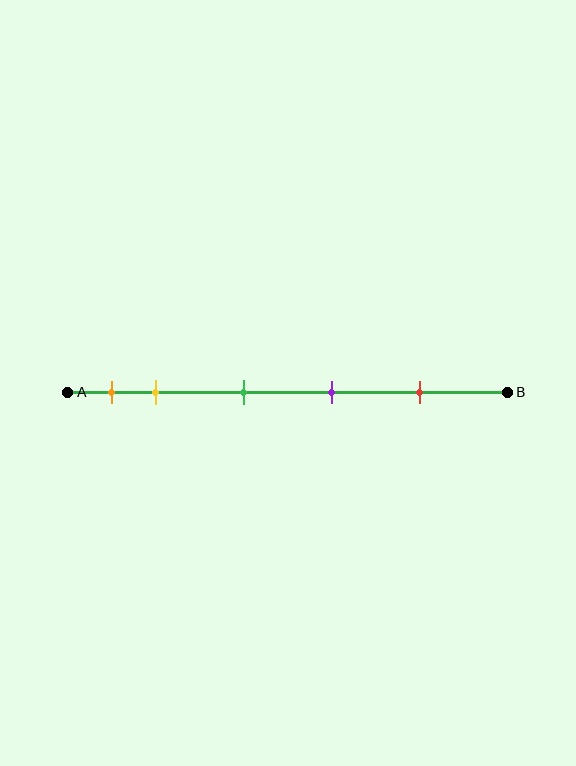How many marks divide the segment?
There are 5 marks dividing the segment.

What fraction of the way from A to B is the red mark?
The red mark is approximately 80% (0.8) of the way from A to B.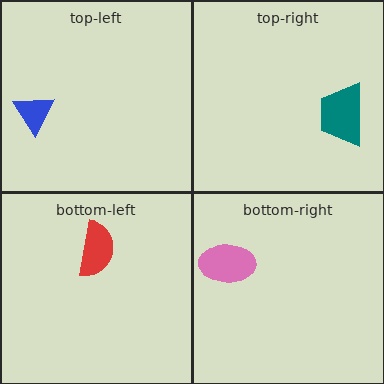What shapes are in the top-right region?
The teal trapezoid.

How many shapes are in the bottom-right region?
1.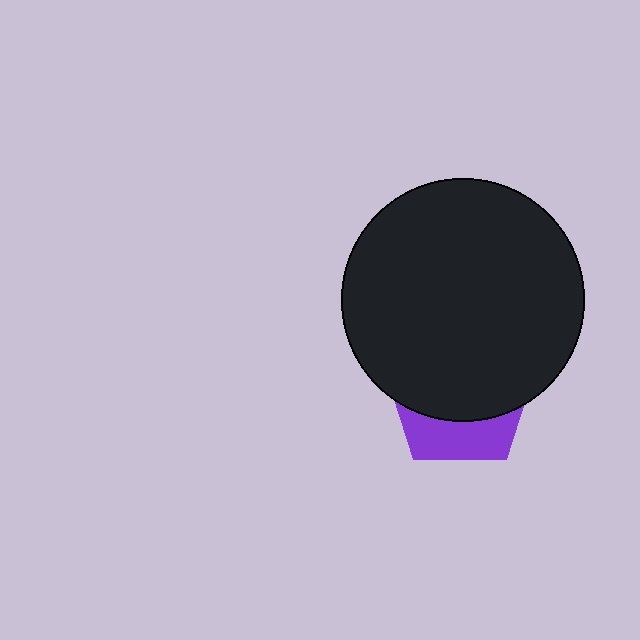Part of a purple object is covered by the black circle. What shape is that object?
It is a pentagon.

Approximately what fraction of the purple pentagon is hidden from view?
Roughly 69% of the purple pentagon is hidden behind the black circle.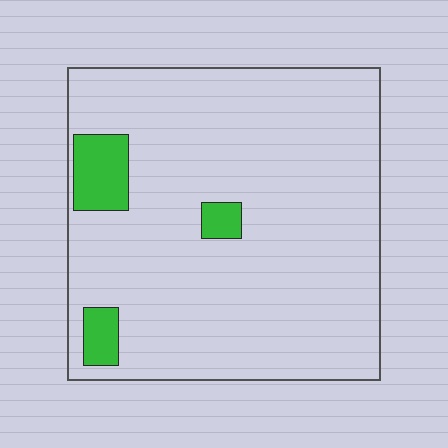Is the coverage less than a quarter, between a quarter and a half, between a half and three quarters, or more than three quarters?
Less than a quarter.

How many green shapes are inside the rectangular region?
3.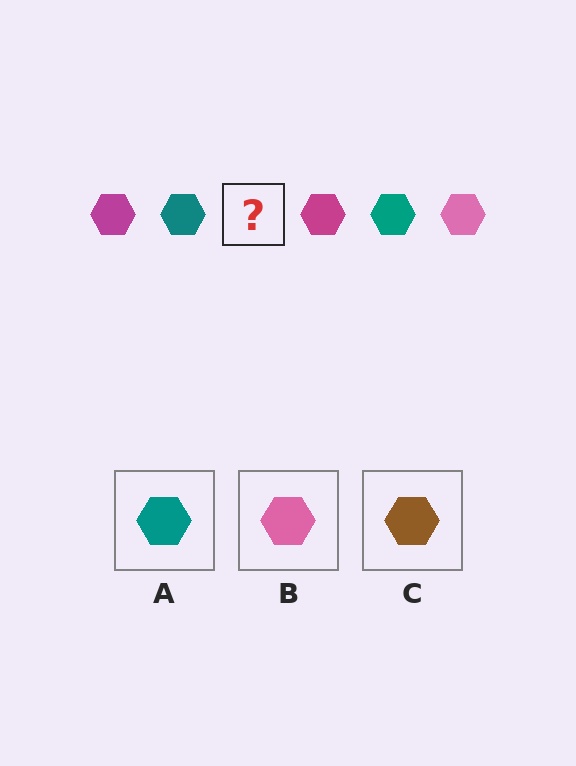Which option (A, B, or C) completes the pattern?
B.